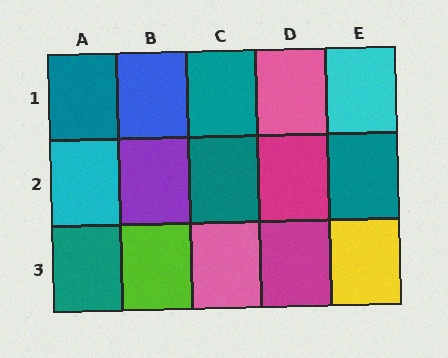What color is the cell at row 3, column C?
Pink.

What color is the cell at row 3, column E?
Yellow.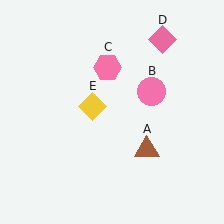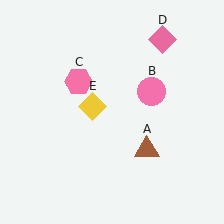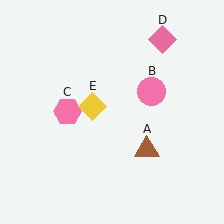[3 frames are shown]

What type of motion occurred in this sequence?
The pink hexagon (object C) rotated counterclockwise around the center of the scene.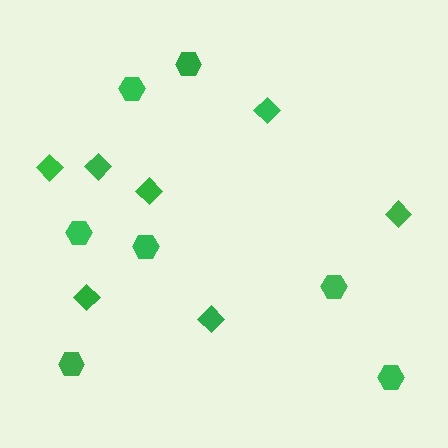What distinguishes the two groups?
There are 2 groups: one group of diamonds (7) and one group of hexagons (7).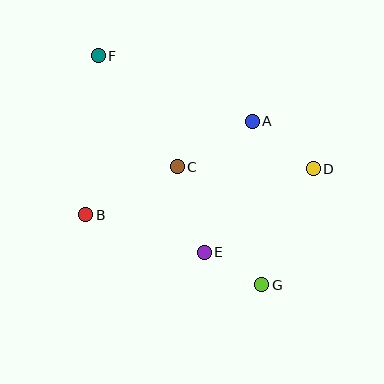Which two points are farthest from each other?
Points F and G are farthest from each other.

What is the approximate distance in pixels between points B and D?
The distance between B and D is approximately 232 pixels.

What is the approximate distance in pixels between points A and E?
The distance between A and E is approximately 140 pixels.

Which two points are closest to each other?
Points E and G are closest to each other.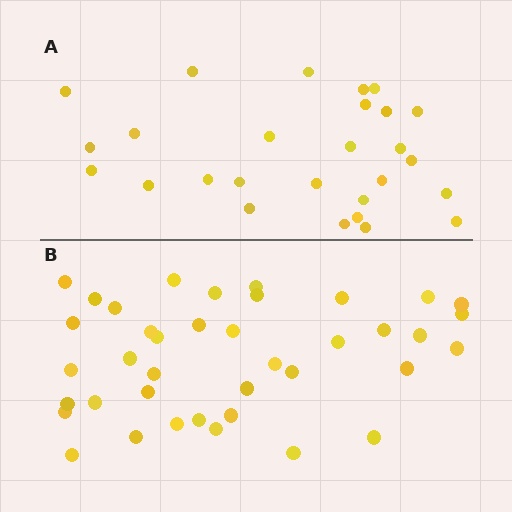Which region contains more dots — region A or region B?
Region B (the bottom region) has more dots.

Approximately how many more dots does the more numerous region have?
Region B has roughly 12 or so more dots than region A.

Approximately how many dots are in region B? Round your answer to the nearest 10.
About 40 dots. (The exact count is 39, which rounds to 40.)